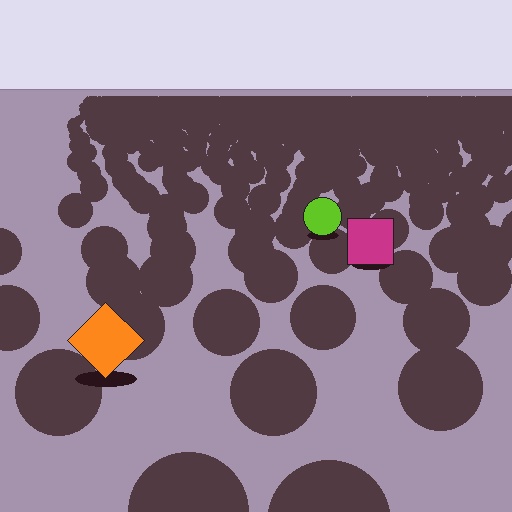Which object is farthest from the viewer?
The lime circle is farthest from the viewer. It appears smaller and the ground texture around it is denser.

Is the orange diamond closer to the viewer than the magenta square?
Yes. The orange diamond is closer — you can tell from the texture gradient: the ground texture is coarser near it.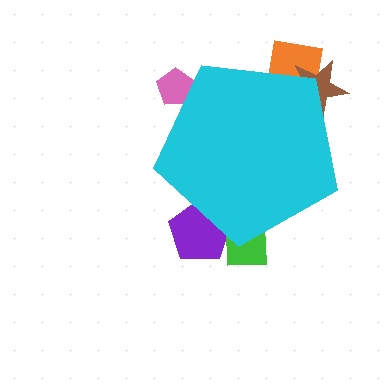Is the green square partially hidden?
Yes, the green square is partially hidden behind the cyan pentagon.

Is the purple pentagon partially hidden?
Yes, the purple pentagon is partially hidden behind the cyan pentagon.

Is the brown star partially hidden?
Yes, the brown star is partially hidden behind the cyan pentagon.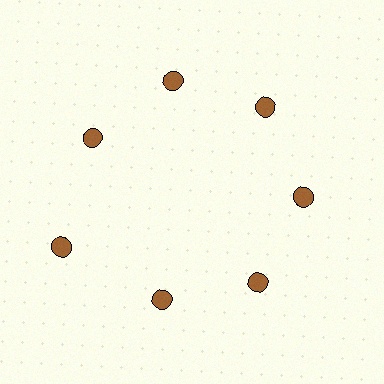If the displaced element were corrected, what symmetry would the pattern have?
It would have 7-fold rotational symmetry — the pattern would map onto itself every 51 degrees.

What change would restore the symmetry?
The symmetry would be restored by moving it inward, back onto the ring so that all 7 circles sit at equal angles and equal distance from the center.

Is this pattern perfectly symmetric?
No. The 7 brown circles are arranged in a ring, but one element near the 8 o'clock position is pushed outward from the center, breaking the 7-fold rotational symmetry.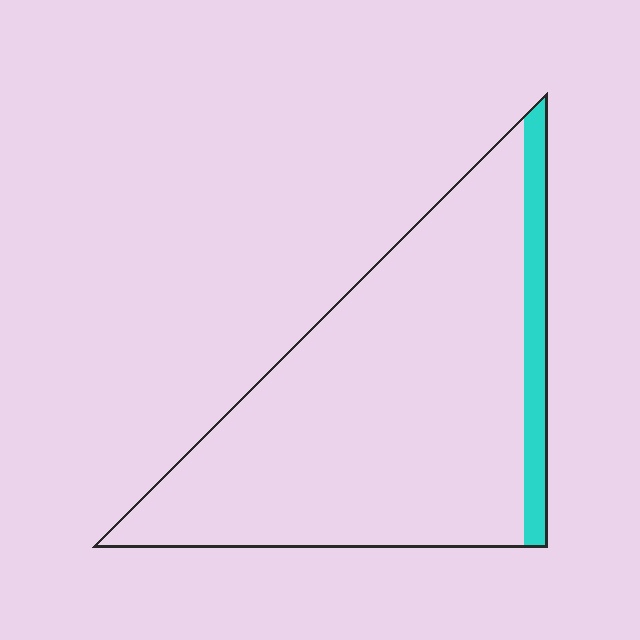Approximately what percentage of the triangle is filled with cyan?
Approximately 10%.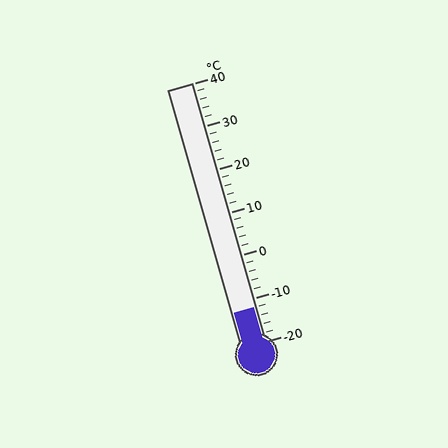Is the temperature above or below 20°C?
The temperature is below 20°C.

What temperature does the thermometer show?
The thermometer shows approximately -12°C.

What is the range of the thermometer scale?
The thermometer scale ranges from -20°C to 40°C.